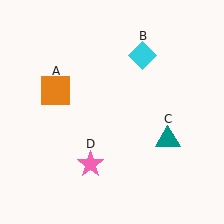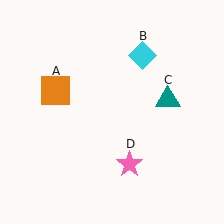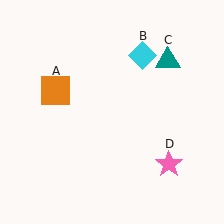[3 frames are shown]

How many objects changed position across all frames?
2 objects changed position: teal triangle (object C), pink star (object D).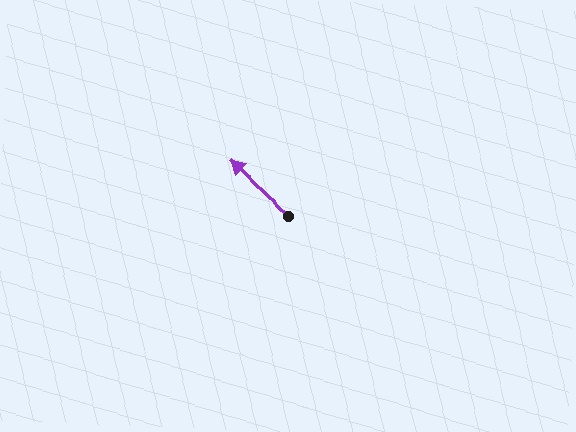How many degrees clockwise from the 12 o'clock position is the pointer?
Approximately 312 degrees.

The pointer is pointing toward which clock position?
Roughly 10 o'clock.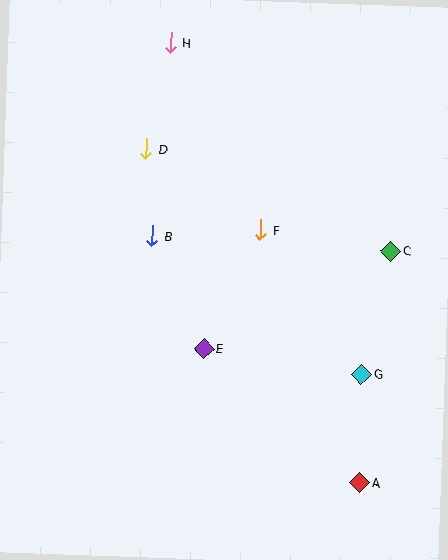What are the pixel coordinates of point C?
Point C is at (391, 251).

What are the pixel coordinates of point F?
Point F is at (261, 230).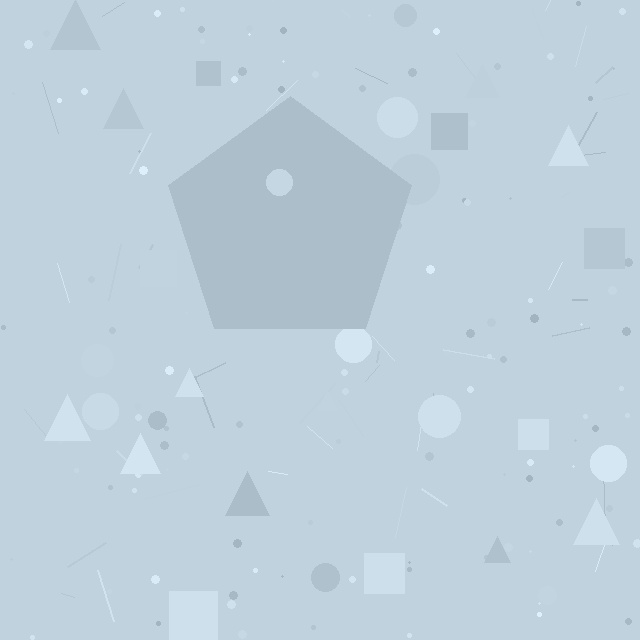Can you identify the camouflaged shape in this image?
The camouflaged shape is a pentagon.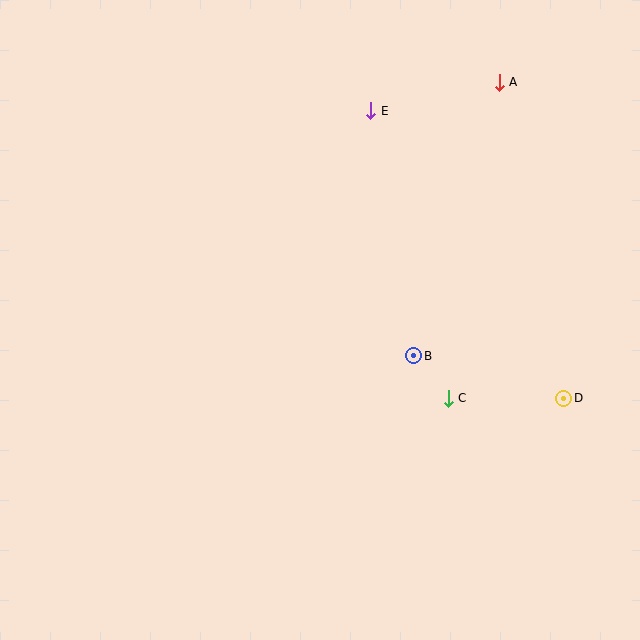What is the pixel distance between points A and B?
The distance between A and B is 287 pixels.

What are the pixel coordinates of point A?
Point A is at (499, 82).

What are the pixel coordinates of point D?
Point D is at (564, 398).